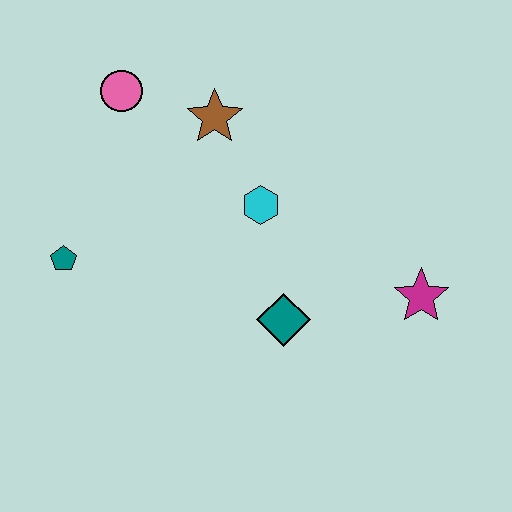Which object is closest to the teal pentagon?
The pink circle is closest to the teal pentagon.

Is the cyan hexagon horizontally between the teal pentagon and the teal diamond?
Yes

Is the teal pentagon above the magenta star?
Yes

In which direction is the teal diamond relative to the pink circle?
The teal diamond is below the pink circle.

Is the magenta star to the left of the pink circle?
No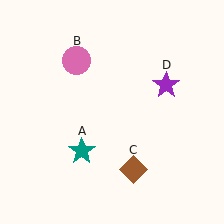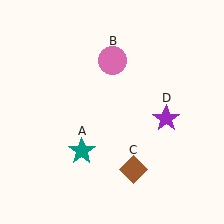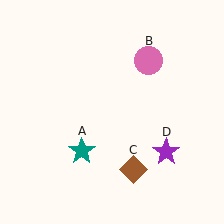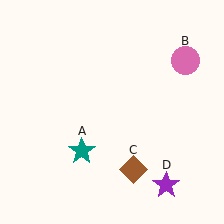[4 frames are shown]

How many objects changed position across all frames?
2 objects changed position: pink circle (object B), purple star (object D).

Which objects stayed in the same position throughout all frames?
Teal star (object A) and brown diamond (object C) remained stationary.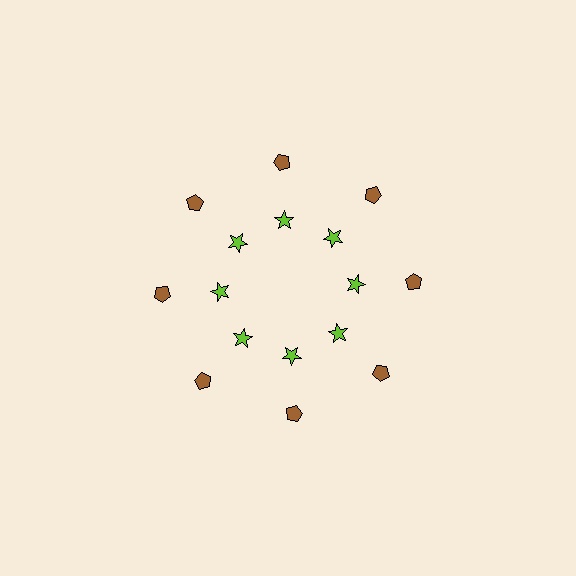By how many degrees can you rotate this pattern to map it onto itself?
The pattern maps onto itself every 45 degrees of rotation.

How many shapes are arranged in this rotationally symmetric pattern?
There are 16 shapes, arranged in 8 groups of 2.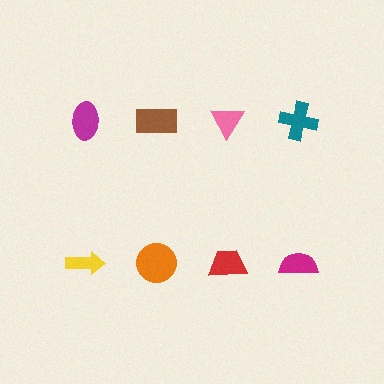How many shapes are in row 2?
4 shapes.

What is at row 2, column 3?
A red trapezoid.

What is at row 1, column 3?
A pink triangle.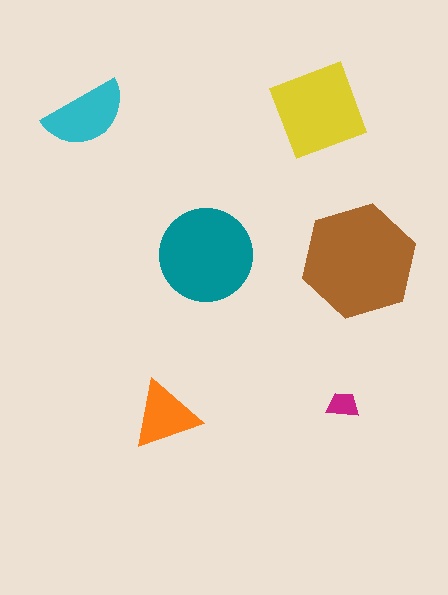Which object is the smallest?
The magenta trapezoid.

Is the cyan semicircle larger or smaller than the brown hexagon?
Smaller.